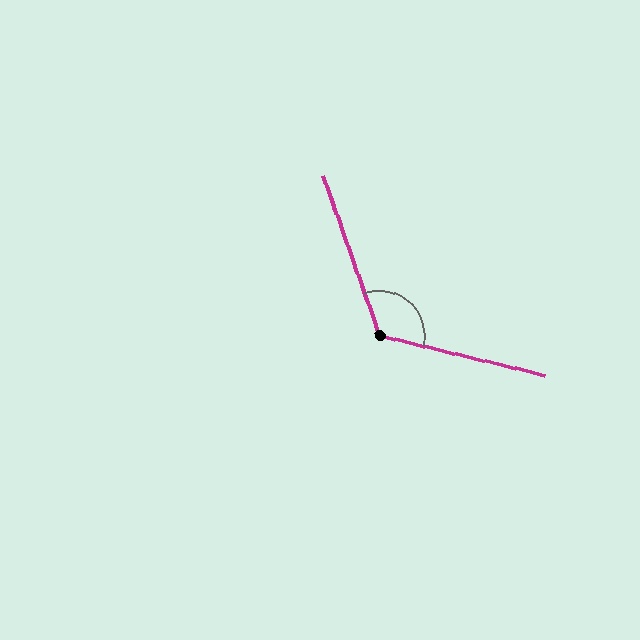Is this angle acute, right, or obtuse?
It is obtuse.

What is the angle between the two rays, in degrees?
Approximately 123 degrees.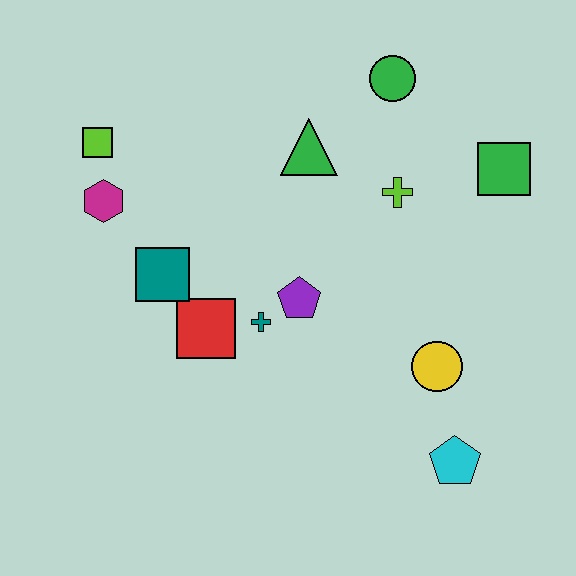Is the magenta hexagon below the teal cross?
No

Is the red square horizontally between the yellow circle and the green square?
No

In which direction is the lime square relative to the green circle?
The lime square is to the left of the green circle.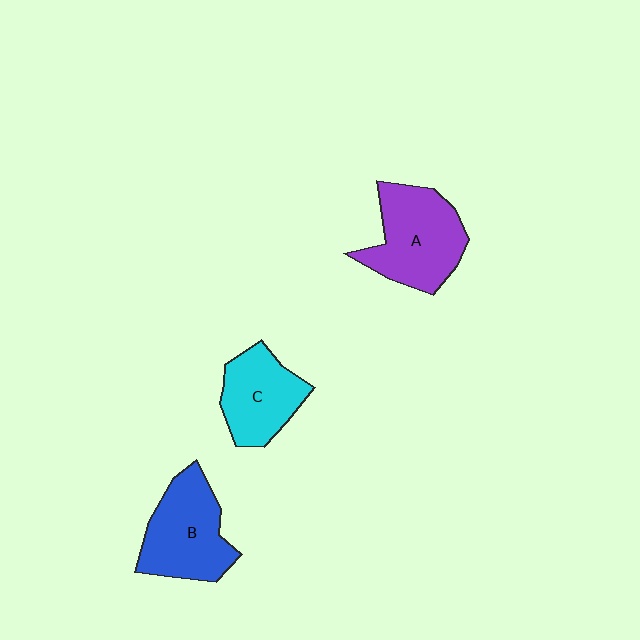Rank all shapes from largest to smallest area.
From largest to smallest: A (purple), B (blue), C (cyan).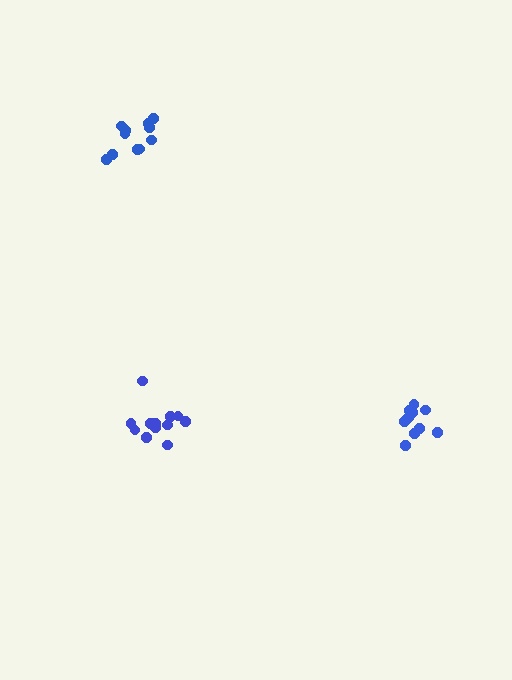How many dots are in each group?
Group 1: 12 dots, Group 2: 11 dots, Group 3: 10 dots (33 total).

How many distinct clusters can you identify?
There are 3 distinct clusters.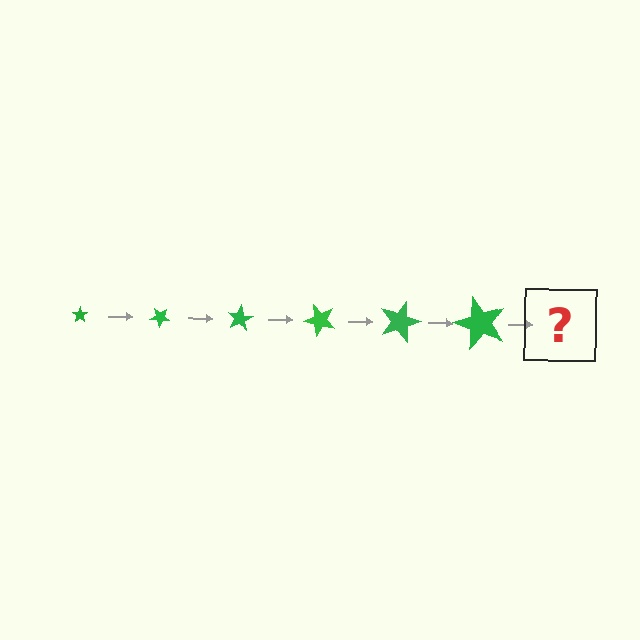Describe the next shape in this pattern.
It should be a star, larger than the previous one and rotated 240 degrees from the start.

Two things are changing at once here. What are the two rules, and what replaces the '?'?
The two rules are that the star grows larger each step and it rotates 40 degrees each step. The '?' should be a star, larger than the previous one and rotated 240 degrees from the start.